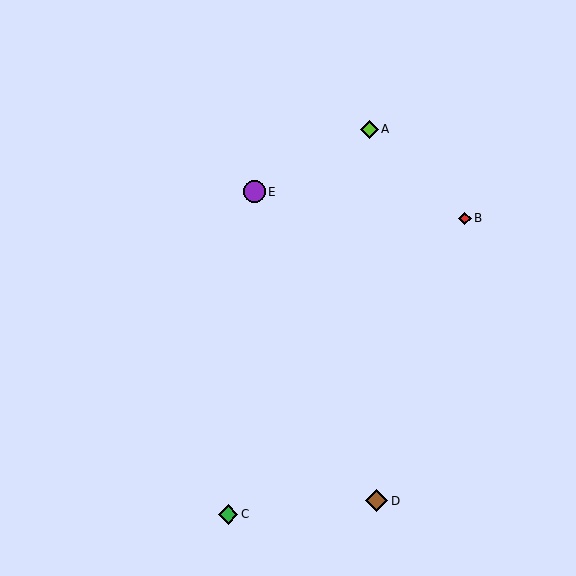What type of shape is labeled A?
Shape A is a lime diamond.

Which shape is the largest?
The brown diamond (labeled D) is the largest.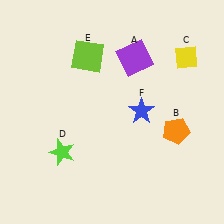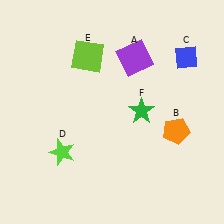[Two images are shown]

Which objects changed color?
C changed from yellow to blue. F changed from blue to green.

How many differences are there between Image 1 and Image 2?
There are 2 differences between the two images.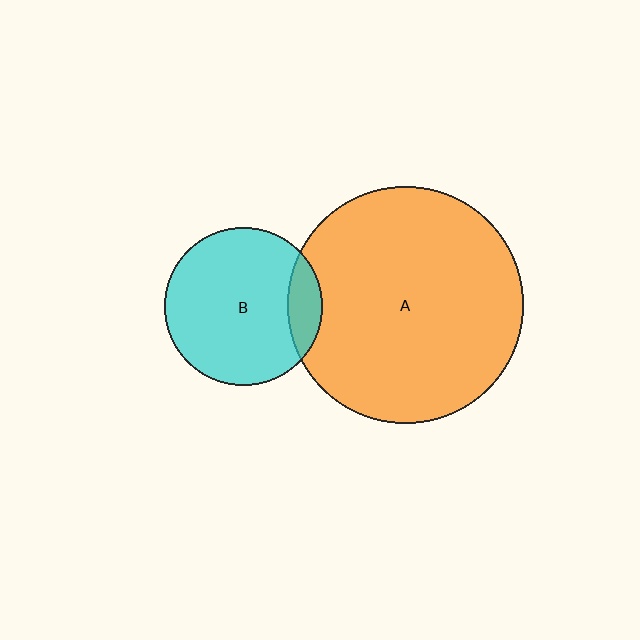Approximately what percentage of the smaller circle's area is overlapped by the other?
Approximately 15%.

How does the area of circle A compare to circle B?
Approximately 2.2 times.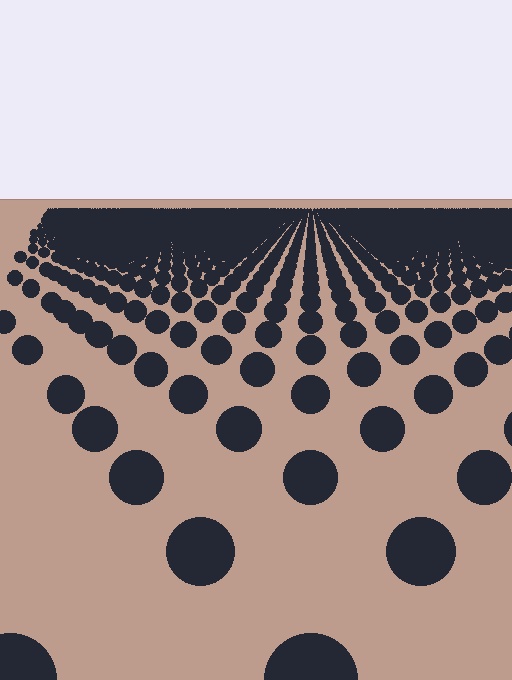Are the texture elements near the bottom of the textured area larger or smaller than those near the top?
Larger. Near the bottom, elements are closer to the viewer and appear at a bigger on-screen size.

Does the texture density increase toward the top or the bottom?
Density increases toward the top.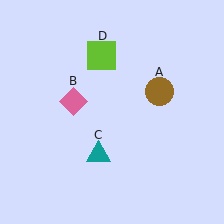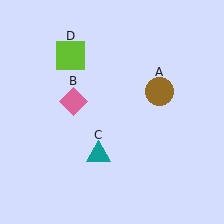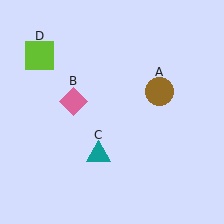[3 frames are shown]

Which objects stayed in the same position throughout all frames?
Brown circle (object A) and pink diamond (object B) and teal triangle (object C) remained stationary.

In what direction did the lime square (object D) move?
The lime square (object D) moved left.